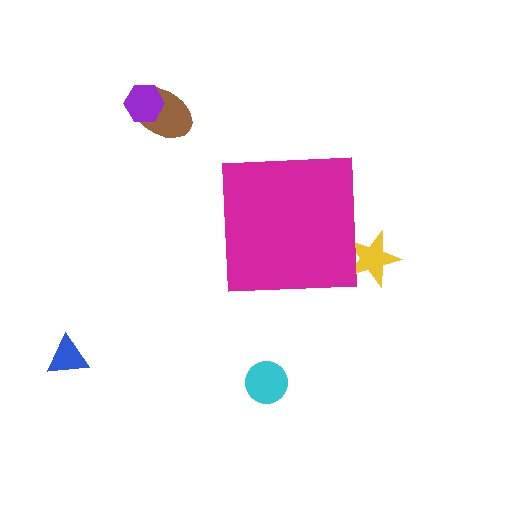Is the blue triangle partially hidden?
No, the blue triangle is fully visible.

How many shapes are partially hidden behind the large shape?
1 shape is partially hidden.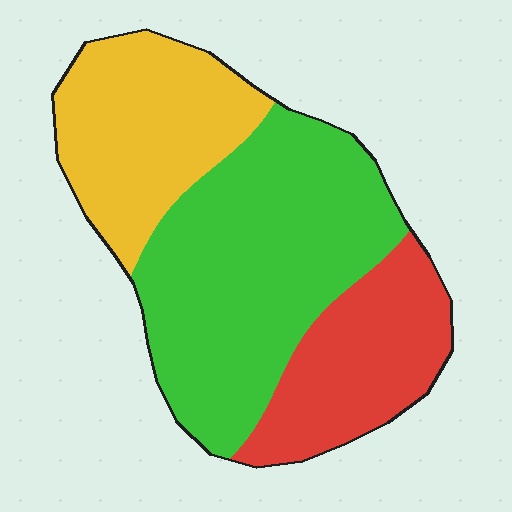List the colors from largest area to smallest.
From largest to smallest: green, yellow, red.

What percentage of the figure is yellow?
Yellow takes up about one quarter (1/4) of the figure.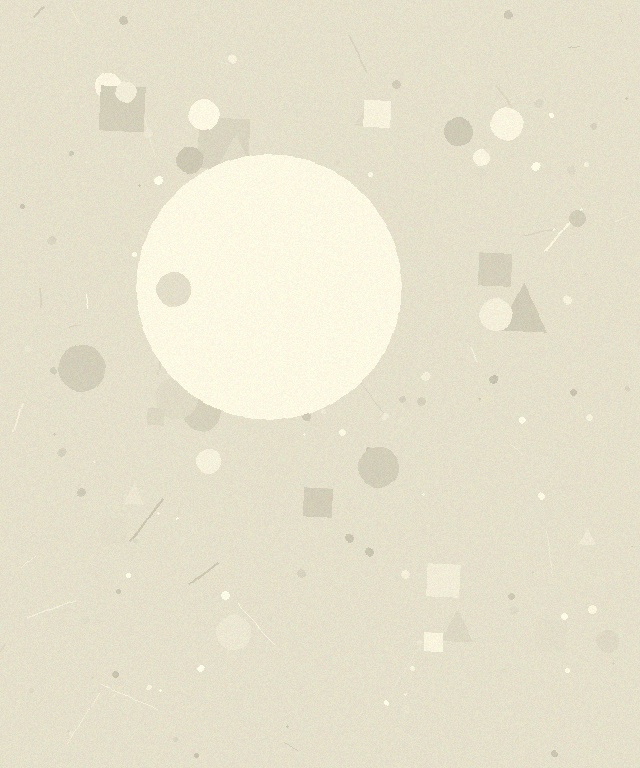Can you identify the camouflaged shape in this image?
The camouflaged shape is a circle.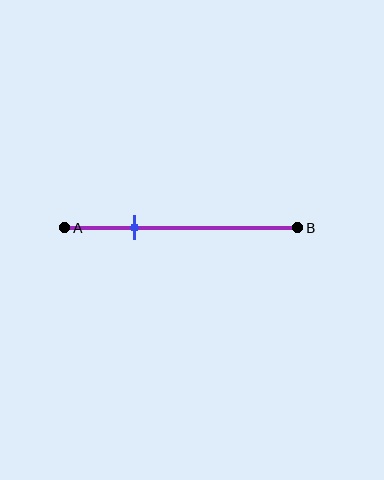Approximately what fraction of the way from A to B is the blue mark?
The blue mark is approximately 30% of the way from A to B.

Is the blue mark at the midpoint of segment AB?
No, the mark is at about 30% from A, not at the 50% midpoint.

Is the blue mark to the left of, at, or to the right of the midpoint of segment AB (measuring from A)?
The blue mark is to the left of the midpoint of segment AB.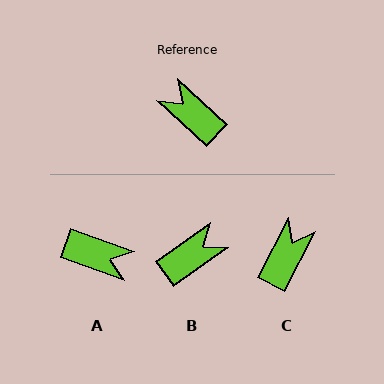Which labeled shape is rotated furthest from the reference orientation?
A, about 157 degrees away.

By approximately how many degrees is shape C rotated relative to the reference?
Approximately 75 degrees clockwise.